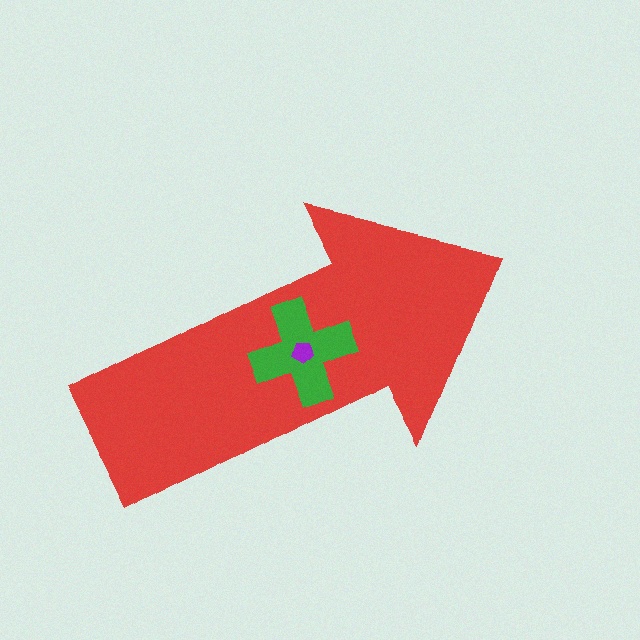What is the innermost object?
The purple pentagon.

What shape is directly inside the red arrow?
The green cross.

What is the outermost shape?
The red arrow.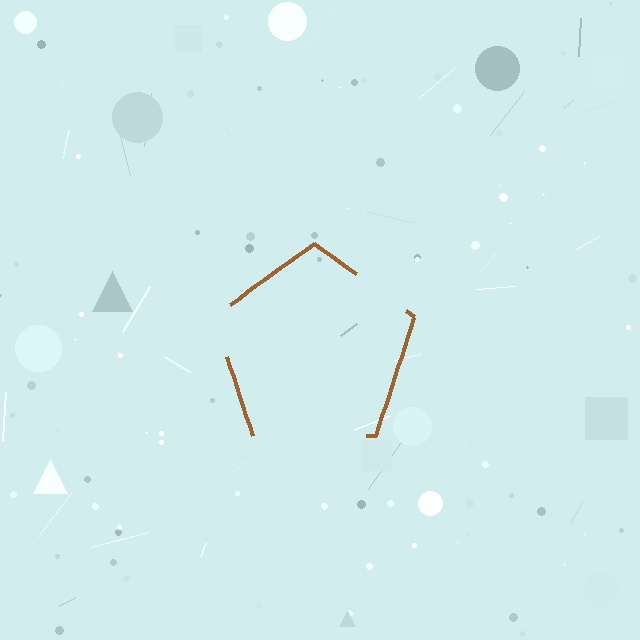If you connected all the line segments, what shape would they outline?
They would outline a pentagon.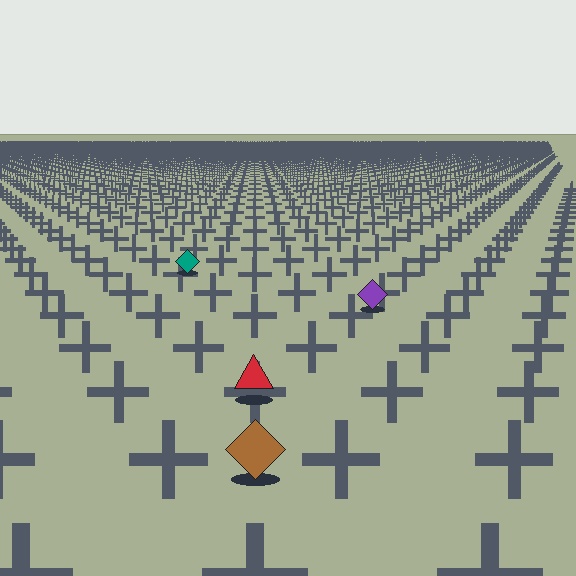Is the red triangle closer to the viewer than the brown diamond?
No. The brown diamond is closer — you can tell from the texture gradient: the ground texture is coarser near it.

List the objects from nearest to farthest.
From nearest to farthest: the brown diamond, the red triangle, the purple diamond, the teal diamond.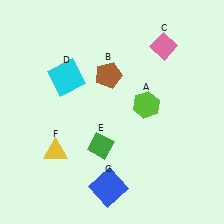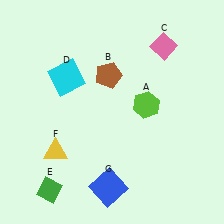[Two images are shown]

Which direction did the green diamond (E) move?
The green diamond (E) moved left.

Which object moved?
The green diamond (E) moved left.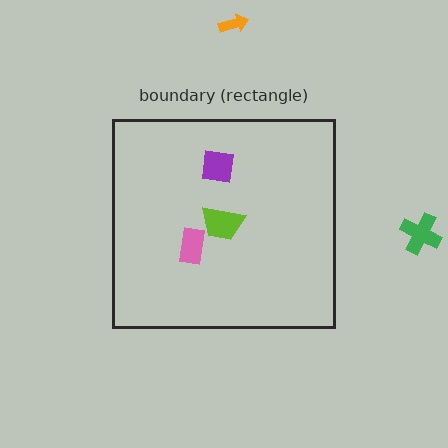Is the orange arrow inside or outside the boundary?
Outside.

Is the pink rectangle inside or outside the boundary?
Inside.